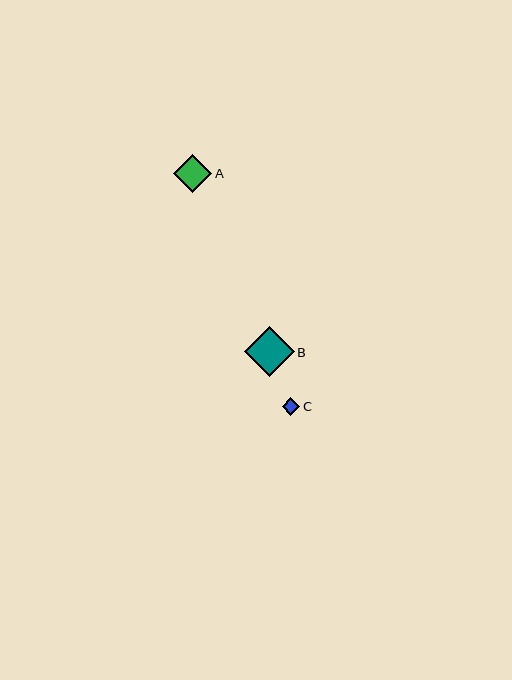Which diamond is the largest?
Diamond B is the largest with a size of approximately 50 pixels.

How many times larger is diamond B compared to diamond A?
Diamond B is approximately 1.3 times the size of diamond A.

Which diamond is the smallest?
Diamond C is the smallest with a size of approximately 18 pixels.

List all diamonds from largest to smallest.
From largest to smallest: B, A, C.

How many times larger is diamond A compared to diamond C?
Diamond A is approximately 2.2 times the size of diamond C.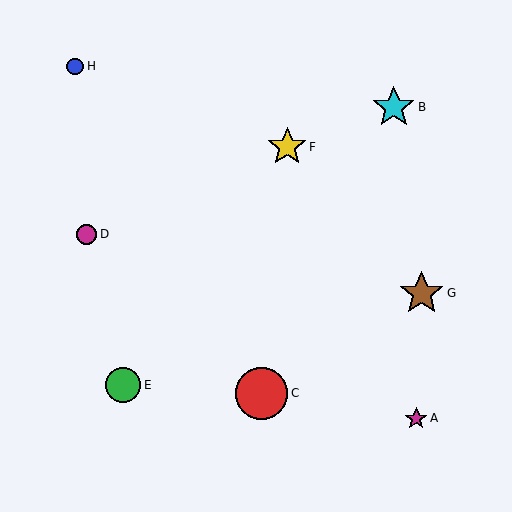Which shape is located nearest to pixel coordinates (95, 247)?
The magenta circle (labeled D) at (87, 234) is nearest to that location.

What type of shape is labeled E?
Shape E is a green circle.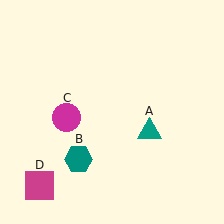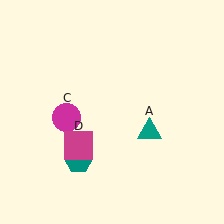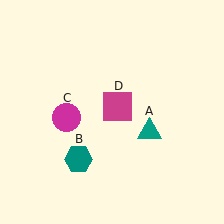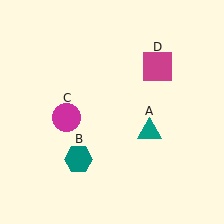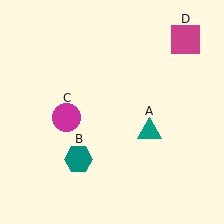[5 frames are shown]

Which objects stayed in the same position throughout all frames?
Teal triangle (object A) and teal hexagon (object B) and magenta circle (object C) remained stationary.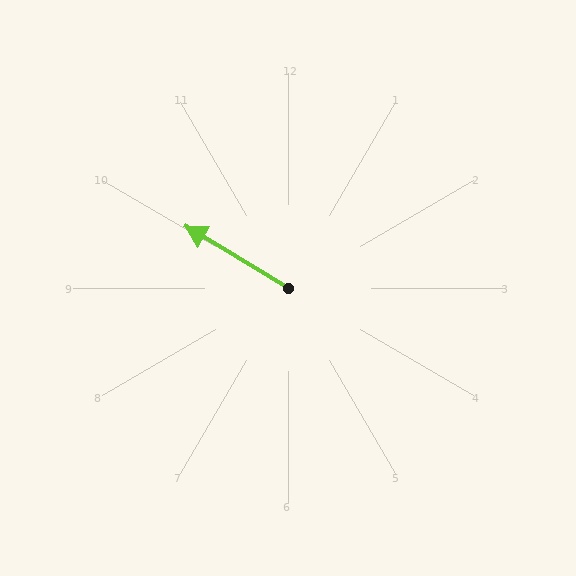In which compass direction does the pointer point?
Northwest.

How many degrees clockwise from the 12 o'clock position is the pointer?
Approximately 301 degrees.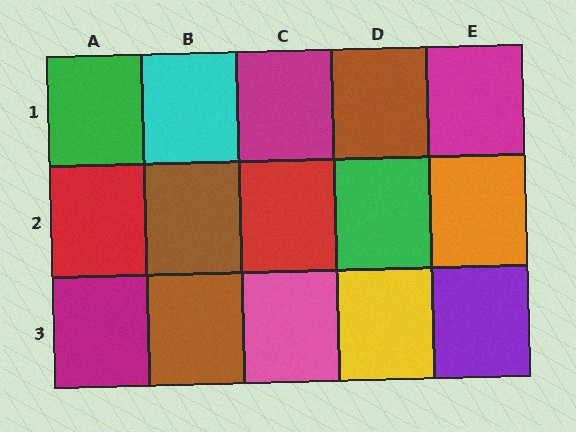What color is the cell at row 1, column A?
Green.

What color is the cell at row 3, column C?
Pink.